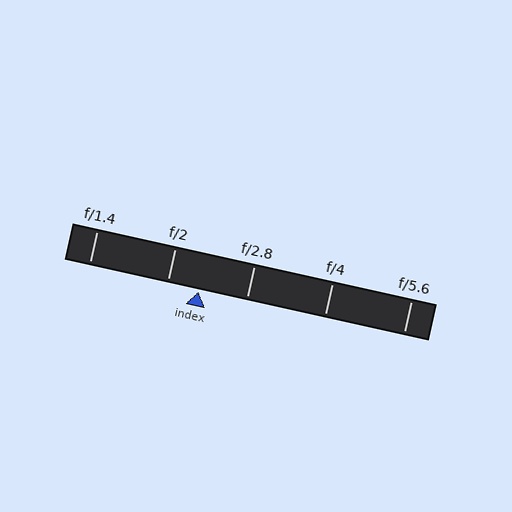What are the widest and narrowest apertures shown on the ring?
The widest aperture shown is f/1.4 and the narrowest is f/5.6.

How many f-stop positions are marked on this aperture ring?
There are 5 f-stop positions marked.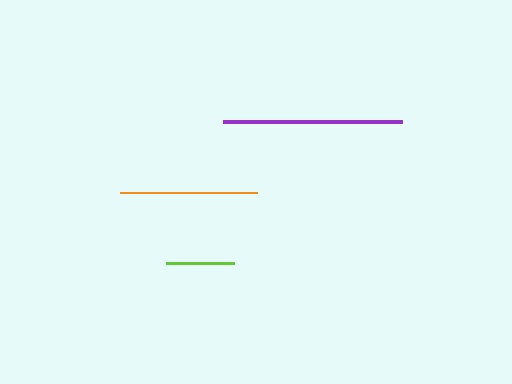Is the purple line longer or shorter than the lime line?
The purple line is longer than the lime line.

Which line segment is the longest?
The purple line is the longest at approximately 179 pixels.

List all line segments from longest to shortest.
From longest to shortest: purple, orange, lime.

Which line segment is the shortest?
The lime line is the shortest at approximately 68 pixels.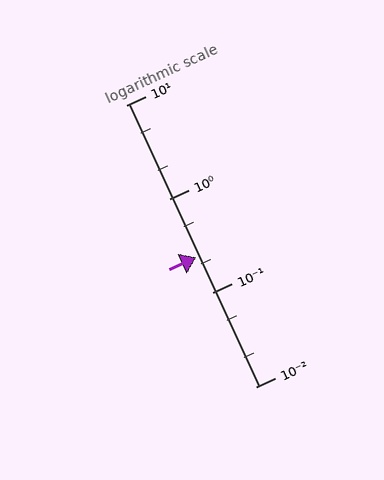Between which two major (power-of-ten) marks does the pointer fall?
The pointer is between 0.1 and 1.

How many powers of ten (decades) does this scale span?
The scale spans 3 decades, from 0.01 to 10.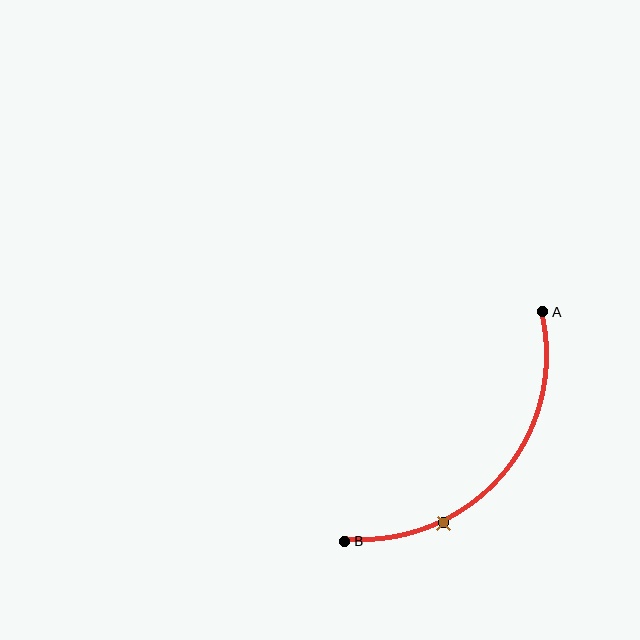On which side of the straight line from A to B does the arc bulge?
The arc bulges below and to the right of the straight line connecting A and B.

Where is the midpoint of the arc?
The arc midpoint is the point on the curve farthest from the straight line joining A and B. It sits below and to the right of that line.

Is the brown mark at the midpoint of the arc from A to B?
No. The brown mark lies on the arc but is closer to endpoint B. The arc midpoint would be at the point on the curve equidistant along the arc from both A and B.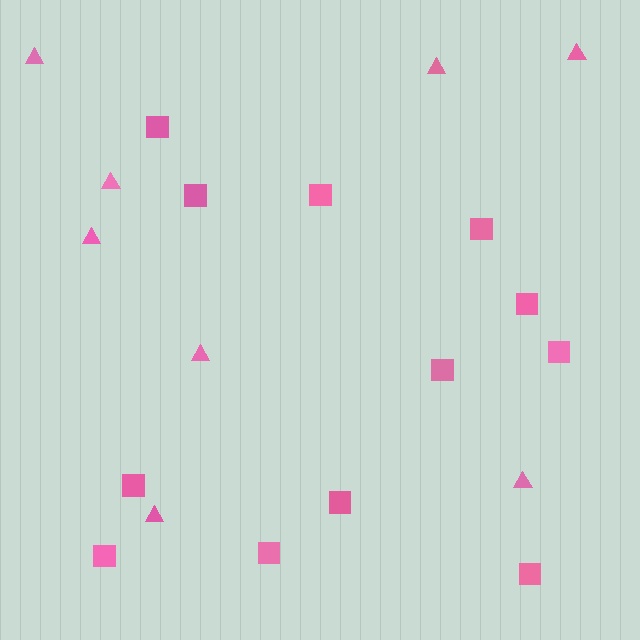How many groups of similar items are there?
There are 2 groups: one group of triangles (8) and one group of squares (12).